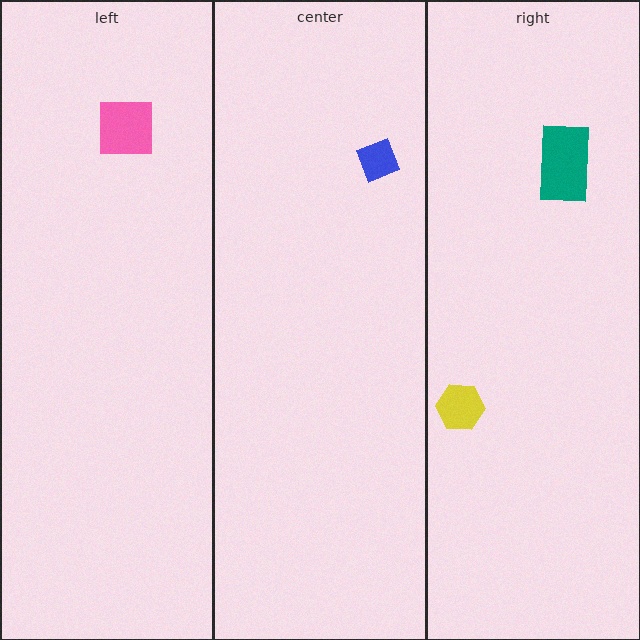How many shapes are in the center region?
1.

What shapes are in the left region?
The pink square.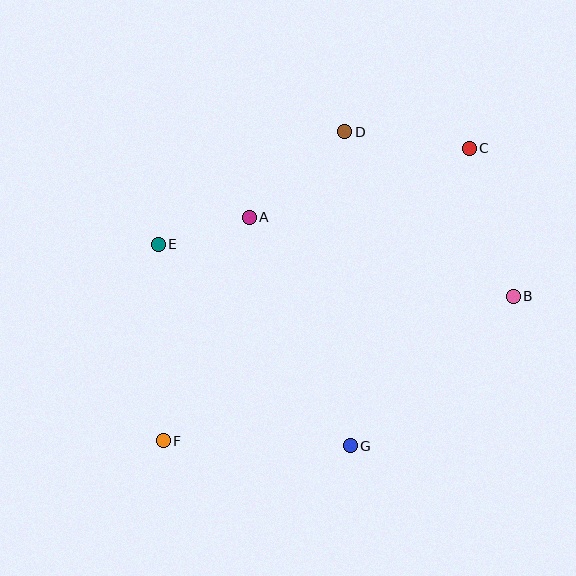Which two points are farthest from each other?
Points C and F are farthest from each other.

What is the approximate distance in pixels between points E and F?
The distance between E and F is approximately 197 pixels.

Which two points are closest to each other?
Points A and E are closest to each other.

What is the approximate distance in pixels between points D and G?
The distance between D and G is approximately 314 pixels.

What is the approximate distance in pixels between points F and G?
The distance between F and G is approximately 187 pixels.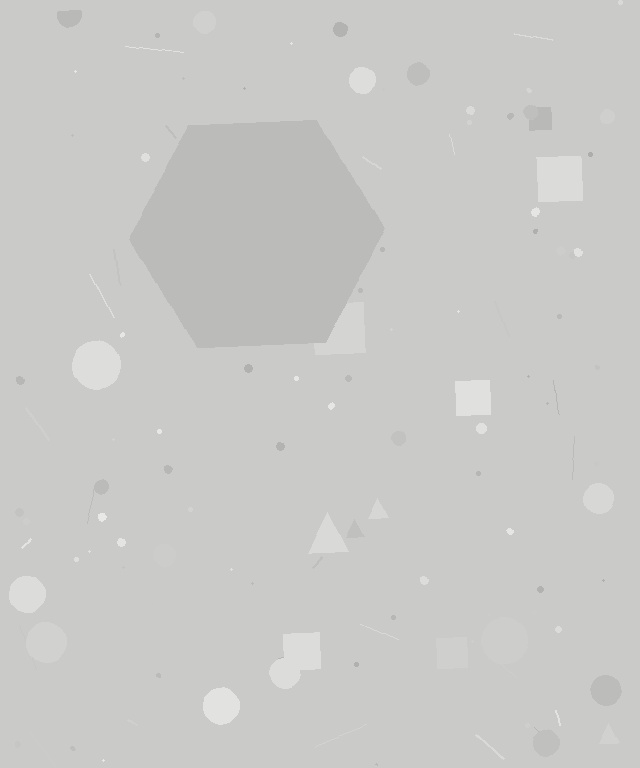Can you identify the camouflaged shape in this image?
The camouflaged shape is a hexagon.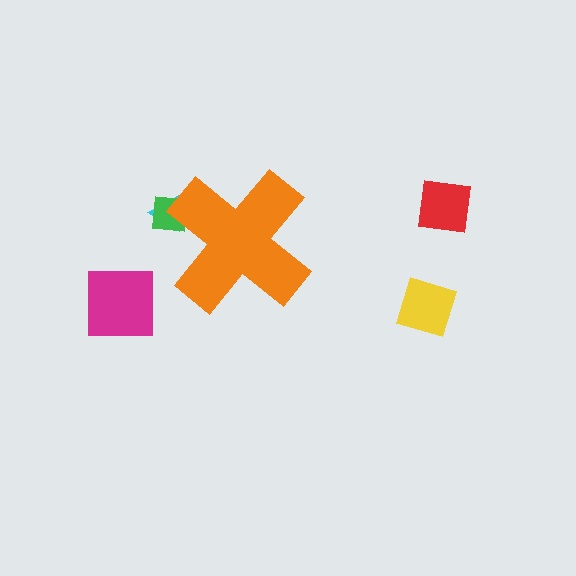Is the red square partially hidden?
No, the red square is fully visible.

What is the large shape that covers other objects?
An orange cross.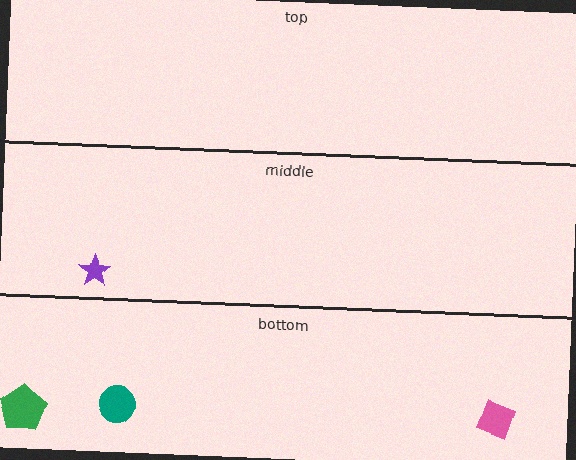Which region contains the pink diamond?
The bottom region.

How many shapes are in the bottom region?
3.